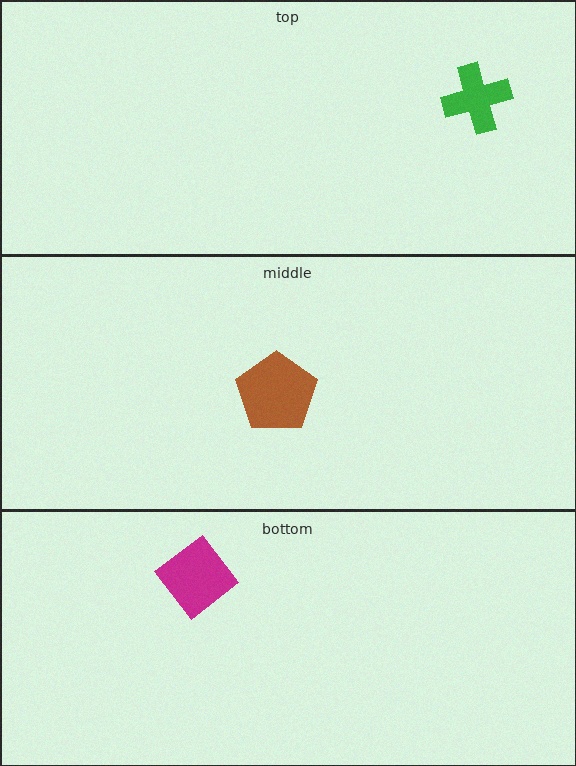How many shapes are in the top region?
1.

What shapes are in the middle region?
The brown pentagon.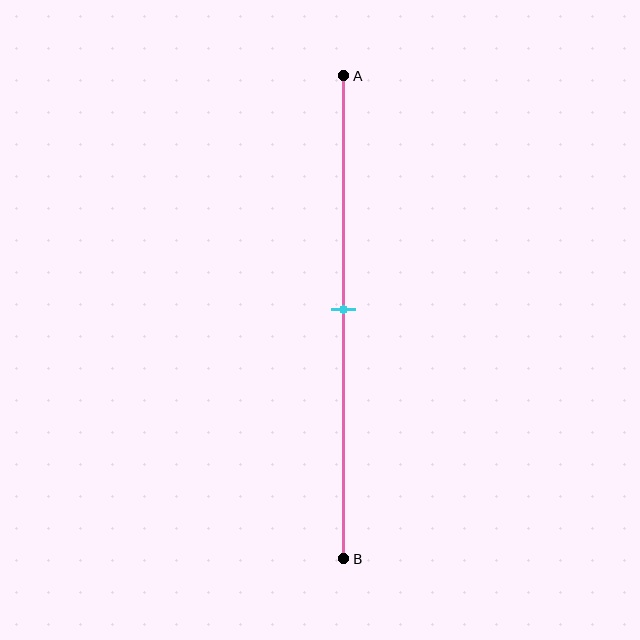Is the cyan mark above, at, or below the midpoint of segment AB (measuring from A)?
The cyan mark is approximately at the midpoint of segment AB.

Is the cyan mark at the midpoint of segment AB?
Yes, the mark is approximately at the midpoint.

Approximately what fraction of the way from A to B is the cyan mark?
The cyan mark is approximately 50% of the way from A to B.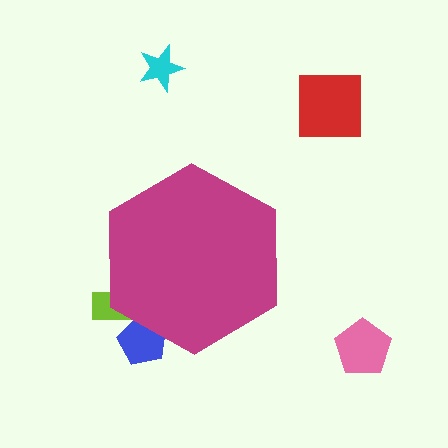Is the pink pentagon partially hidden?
No, the pink pentagon is fully visible.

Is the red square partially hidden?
No, the red square is fully visible.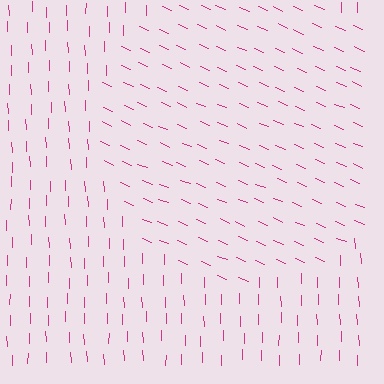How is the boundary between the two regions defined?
The boundary is defined purely by a change in line orientation (approximately 65 degrees difference). All lines are the same color and thickness.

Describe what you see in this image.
The image is filled with small magenta line segments. A circle region in the image has lines oriented differently from the surrounding lines, creating a visible texture boundary.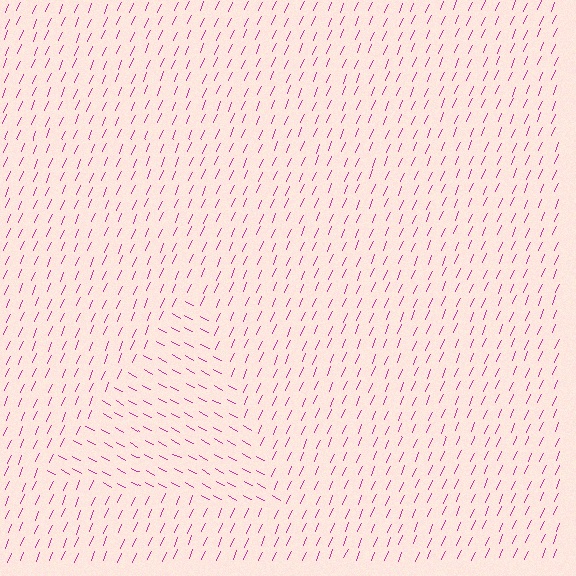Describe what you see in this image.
The image is filled with small magenta line segments. A triangle region in the image has lines oriented differently from the surrounding lines, creating a visible texture boundary.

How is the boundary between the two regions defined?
The boundary is defined purely by a change in line orientation (approximately 85 degrees difference). All lines are the same color and thickness.